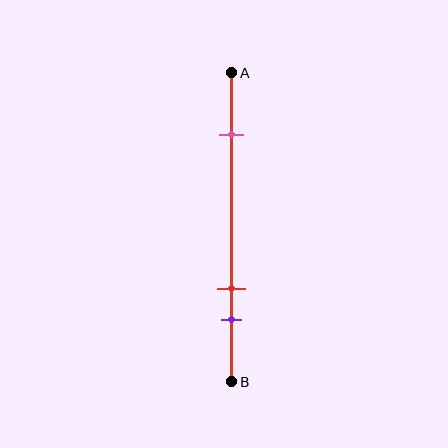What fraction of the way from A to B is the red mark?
The red mark is approximately 70% (0.7) of the way from A to B.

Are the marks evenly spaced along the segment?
No, the marks are not evenly spaced.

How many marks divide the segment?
There are 3 marks dividing the segment.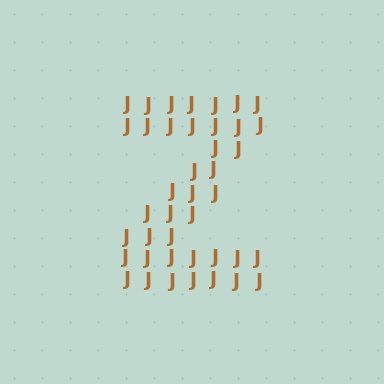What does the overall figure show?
The overall figure shows the letter Z.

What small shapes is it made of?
It is made of small letter J's.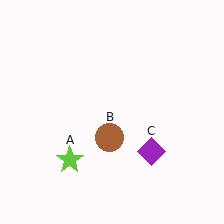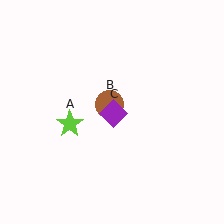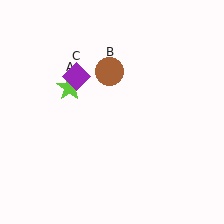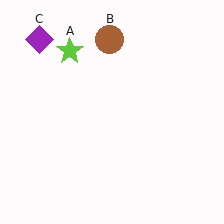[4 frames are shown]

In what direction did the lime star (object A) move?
The lime star (object A) moved up.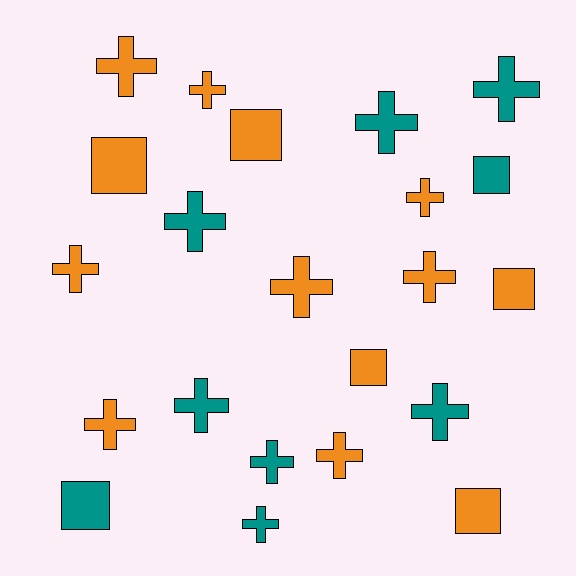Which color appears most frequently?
Orange, with 13 objects.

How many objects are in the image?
There are 22 objects.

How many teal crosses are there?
There are 7 teal crosses.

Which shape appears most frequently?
Cross, with 15 objects.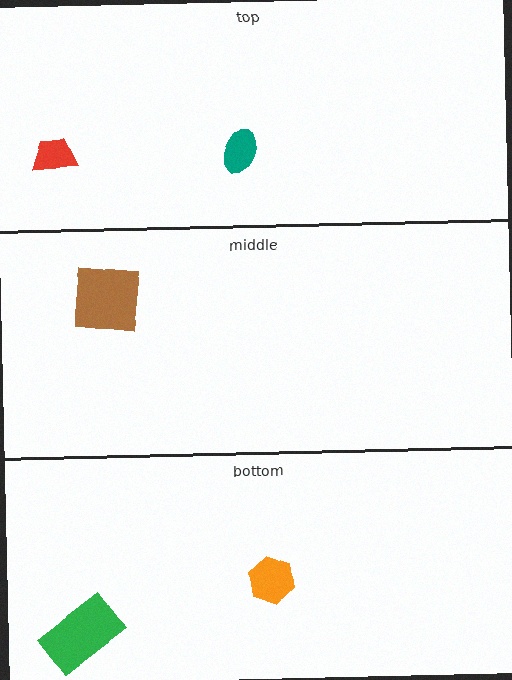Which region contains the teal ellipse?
The top region.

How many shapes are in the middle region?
1.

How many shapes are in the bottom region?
2.